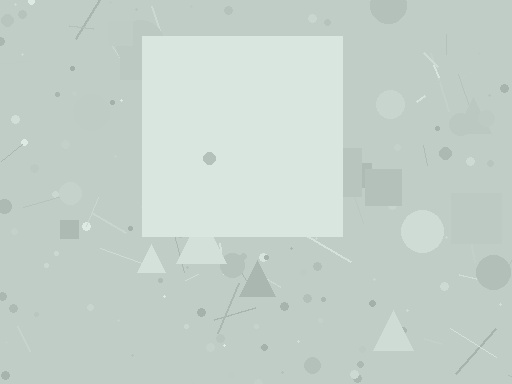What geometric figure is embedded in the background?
A square is embedded in the background.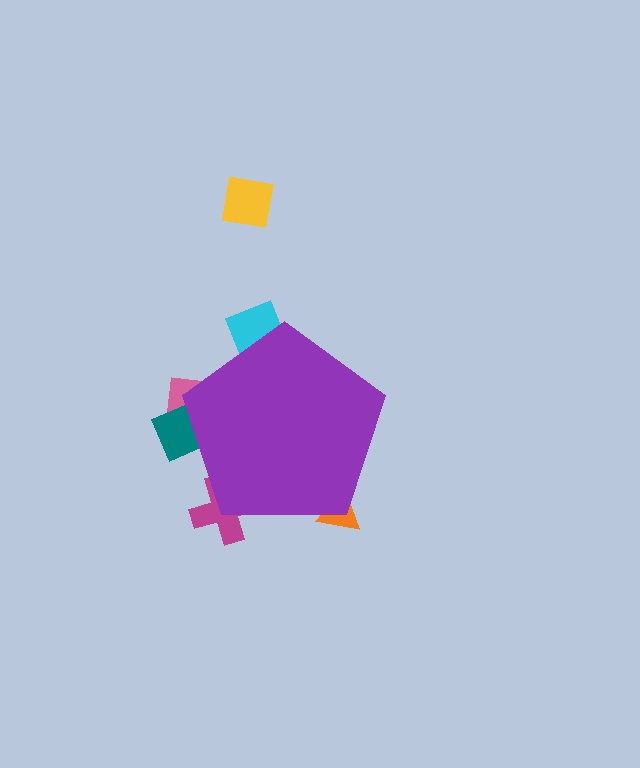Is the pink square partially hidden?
Yes, the pink square is partially hidden behind the purple pentagon.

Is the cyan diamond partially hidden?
Yes, the cyan diamond is partially hidden behind the purple pentagon.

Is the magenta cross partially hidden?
Yes, the magenta cross is partially hidden behind the purple pentagon.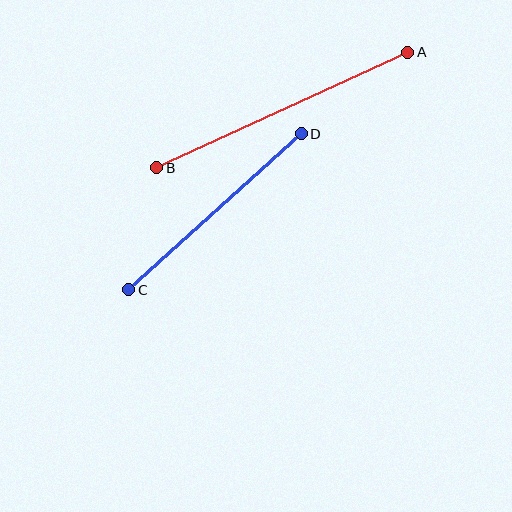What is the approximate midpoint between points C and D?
The midpoint is at approximately (215, 212) pixels.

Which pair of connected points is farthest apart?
Points A and B are farthest apart.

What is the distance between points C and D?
The distance is approximately 233 pixels.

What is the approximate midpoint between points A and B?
The midpoint is at approximately (282, 110) pixels.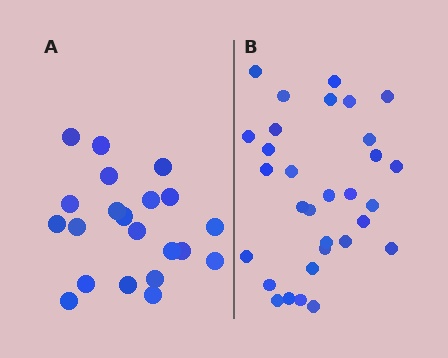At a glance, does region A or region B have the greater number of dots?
Region B (the right region) has more dots.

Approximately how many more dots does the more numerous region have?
Region B has roughly 10 or so more dots than region A.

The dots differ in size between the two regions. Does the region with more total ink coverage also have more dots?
No. Region A has more total ink coverage because its dots are larger, but region B actually contains more individual dots. Total area can be misleading — the number of items is what matters here.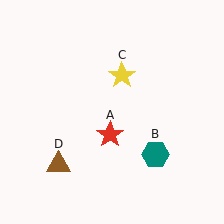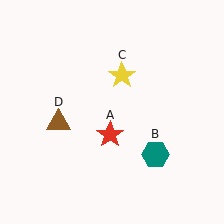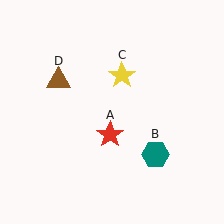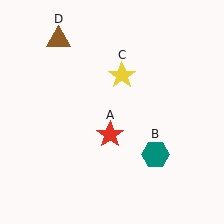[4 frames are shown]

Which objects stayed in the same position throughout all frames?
Red star (object A) and teal hexagon (object B) and yellow star (object C) remained stationary.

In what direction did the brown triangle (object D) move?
The brown triangle (object D) moved up.